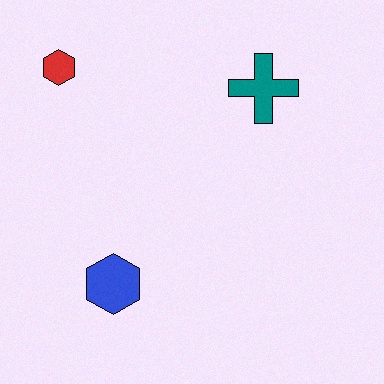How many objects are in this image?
There are 3 objects.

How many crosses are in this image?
There is 1 cross.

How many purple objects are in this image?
There are no purple objects.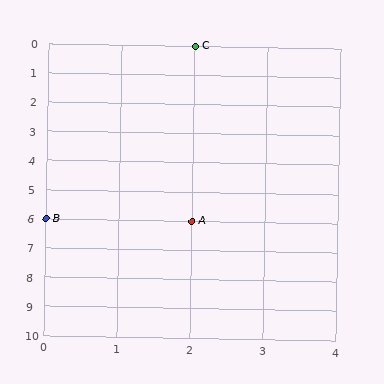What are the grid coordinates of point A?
Point A is at grid coordinates (2, 6).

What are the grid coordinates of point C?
Point C is at grid coordinates (2, 0).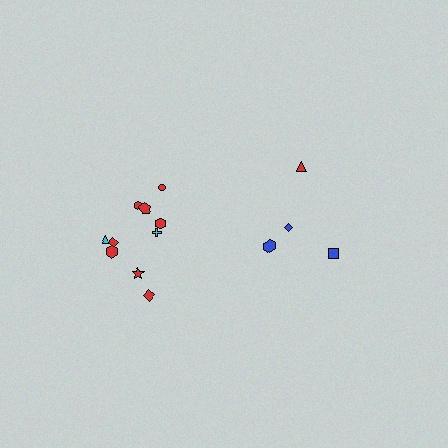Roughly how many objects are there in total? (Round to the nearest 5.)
Roughly 15 objects in total.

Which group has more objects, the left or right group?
The left group.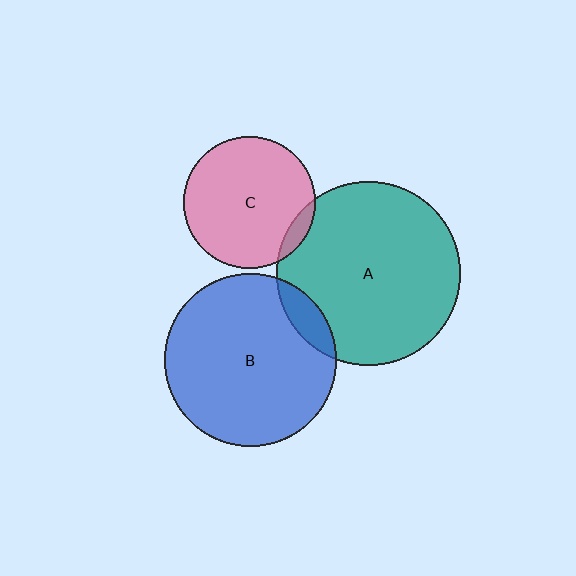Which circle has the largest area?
Circle A (teal).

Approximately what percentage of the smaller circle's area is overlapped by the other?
Approximately 10%.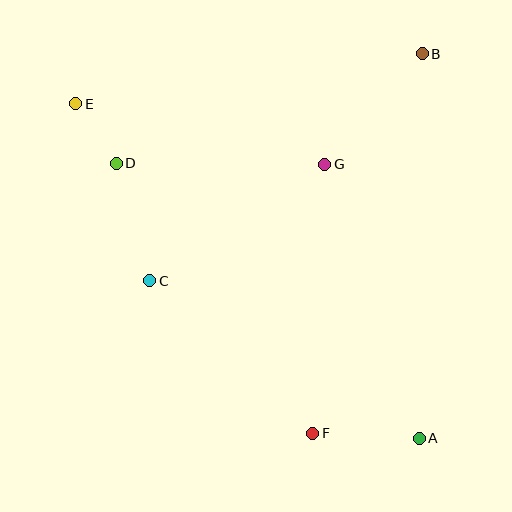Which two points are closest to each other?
Points D and E are closest to each other.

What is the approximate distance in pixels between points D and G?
The distance between D and G is approximately 208 pixels.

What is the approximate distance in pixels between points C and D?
The distance between C and D is approximately 122 pixels.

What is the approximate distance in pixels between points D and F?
The distance between D and F is approximately 334 pixels.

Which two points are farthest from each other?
Points A and E are farthest from each other.